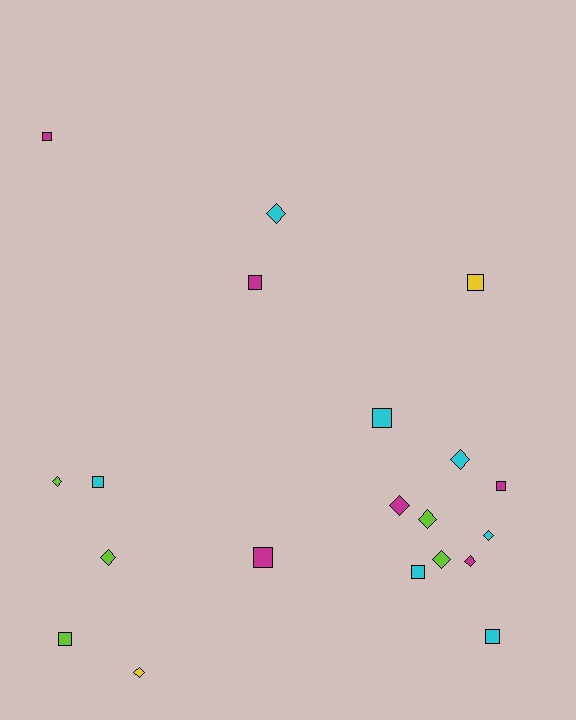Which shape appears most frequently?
Diamond, with 10 objects.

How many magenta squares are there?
There are 4 magenta squares.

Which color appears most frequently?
Cyan, with 7 objects.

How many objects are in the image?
There are 20 objects.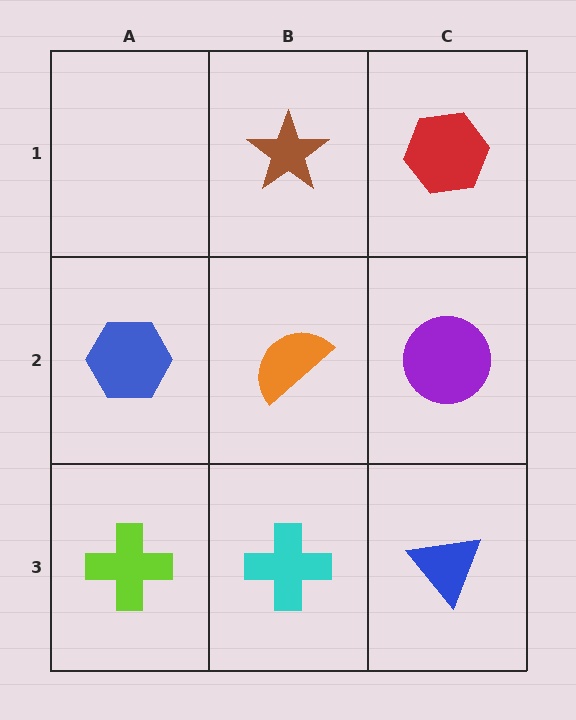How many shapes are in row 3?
3 shapes.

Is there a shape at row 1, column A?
No, that cell is empty.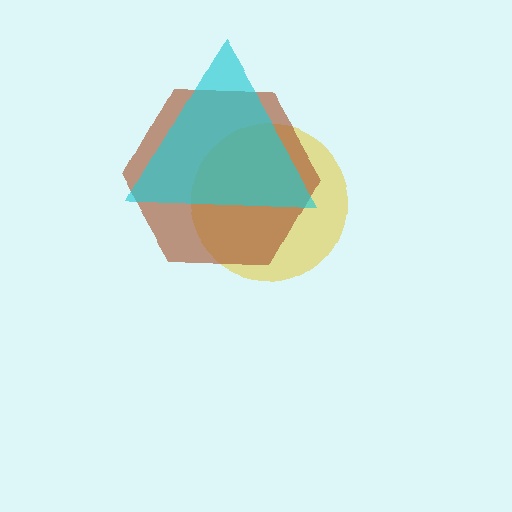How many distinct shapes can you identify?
There are 3 distinct shapes: a yellow circle, a brown hexagon, a cyan triangle.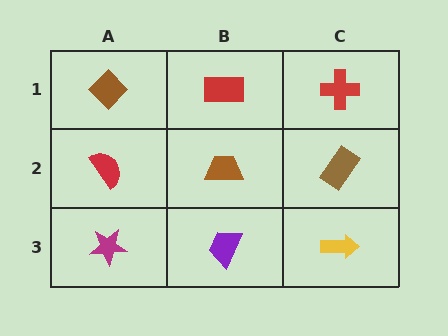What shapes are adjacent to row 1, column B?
A brown trapezoid (row 2, column B), a brown diamond (row 1, column A), a red cross (row 1, column C).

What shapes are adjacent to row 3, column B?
A brown trapezoid (row 2, column B), a magenta star (row 3, column A), a yellow arrow (row 3, column C).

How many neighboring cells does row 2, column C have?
3.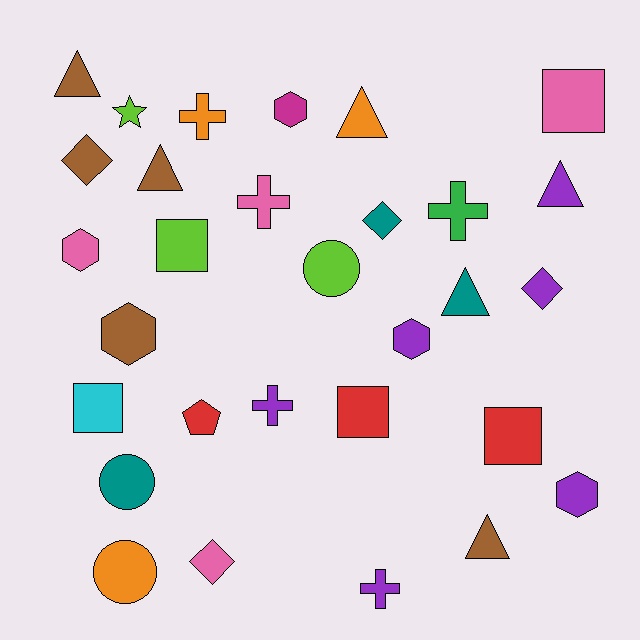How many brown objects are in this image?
There are 5 brown objects.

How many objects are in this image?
There are 30 objects.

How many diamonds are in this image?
There are 4 diamonds.